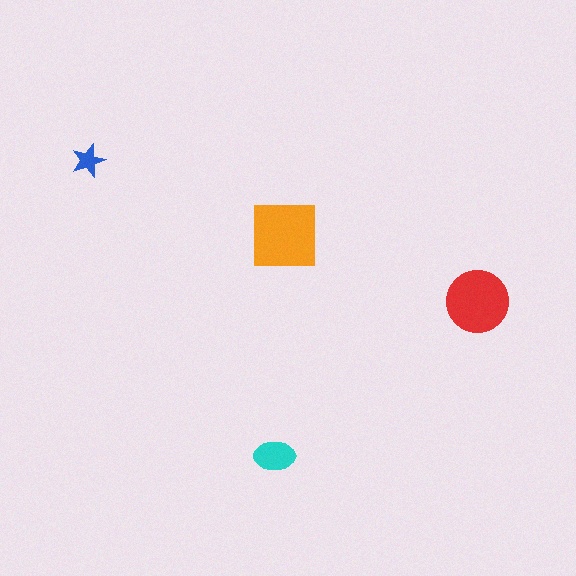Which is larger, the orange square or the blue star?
The orange square.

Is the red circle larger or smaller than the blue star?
Larger.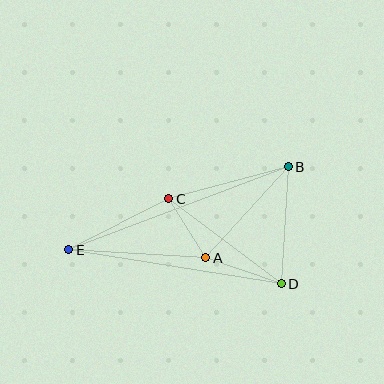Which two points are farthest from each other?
Points B and E are farthest from each other.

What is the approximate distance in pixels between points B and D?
The distance between B and D is approximately 117 pixels.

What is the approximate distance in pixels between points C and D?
The distance between C and D is approximately 141 pixels.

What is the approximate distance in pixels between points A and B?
The distance between A and B is approximately 123 pixels.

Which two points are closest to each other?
Points A and C are closest to each other.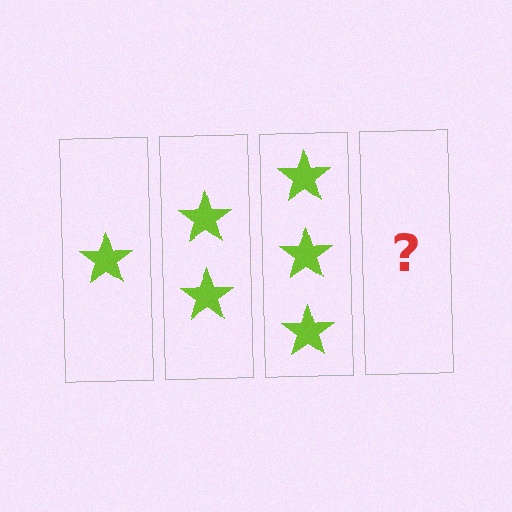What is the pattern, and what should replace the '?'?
The pattern is that each step adds one more star. The '?' should be 4 stars.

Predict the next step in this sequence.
The next step is 4 stars.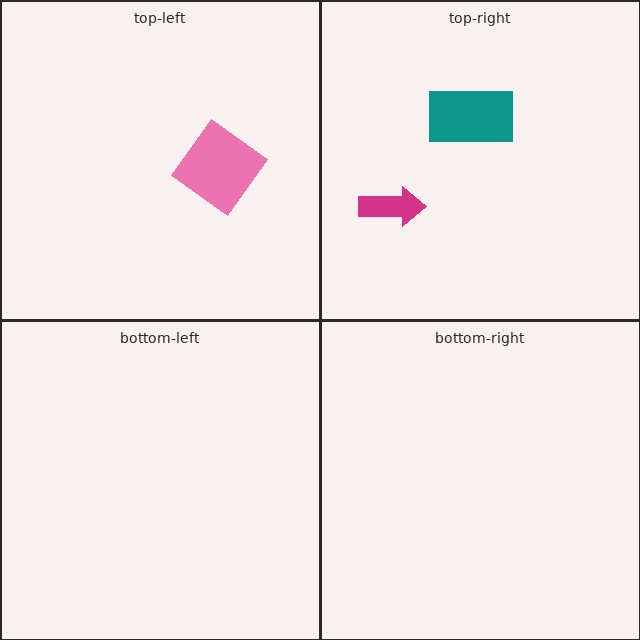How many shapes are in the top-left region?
1.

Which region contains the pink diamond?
The top-left region.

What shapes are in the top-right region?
The teal rectangle, the magenta arrow.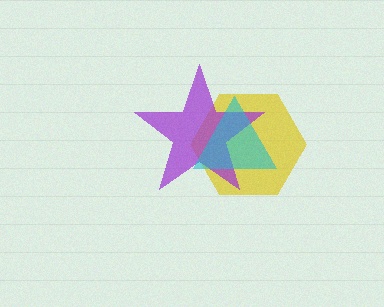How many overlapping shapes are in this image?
There are 3 overlapping shapes in the image.